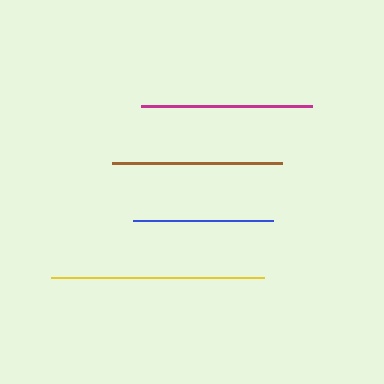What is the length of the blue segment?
The blue segment is approximately 140 pixels long.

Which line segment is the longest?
The yellow line is the longest at approximately 213 pixels.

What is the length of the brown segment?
The brown segment is approximately 171 pixels long.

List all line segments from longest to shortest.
From longest to shortest: yellow, magenta, brown, blue.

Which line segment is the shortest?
The blue line is the shortest at approximately 140 pixels.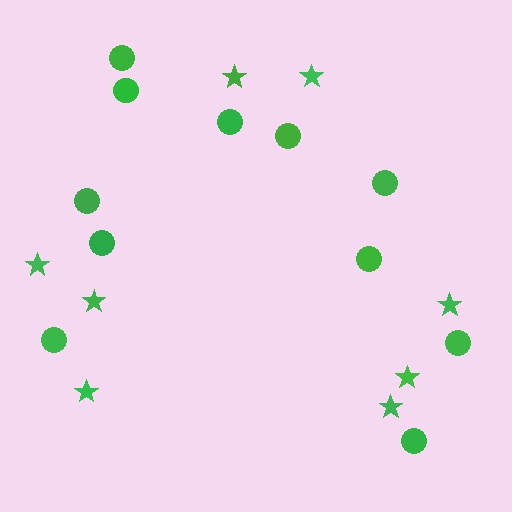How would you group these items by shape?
There are 2 groups: one group of stars (8) and one group of circles (11).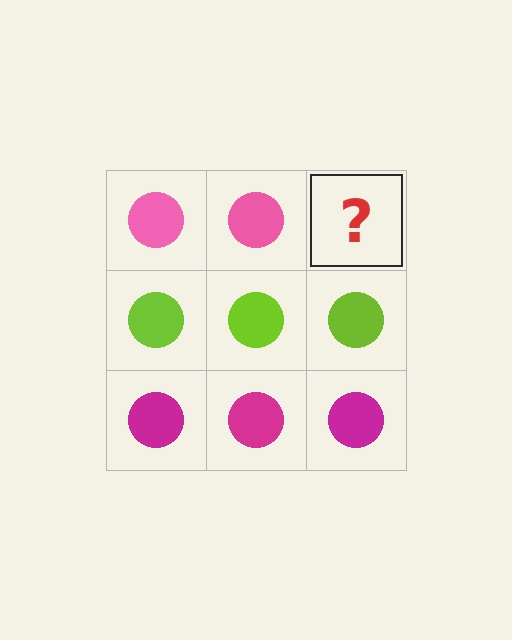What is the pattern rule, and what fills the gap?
The rule is that each row has a consistent color. The gap should be filled with a pink circle.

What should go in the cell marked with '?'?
The missing cell should contain a pink circle.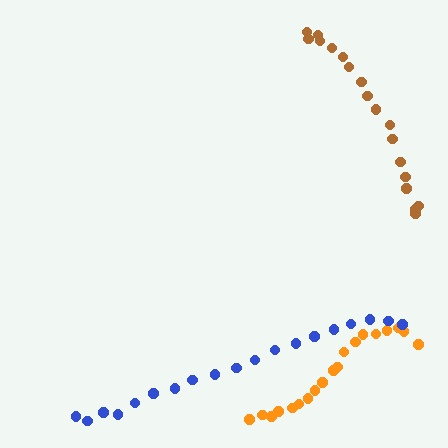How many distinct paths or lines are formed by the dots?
There are 3 distinct paths.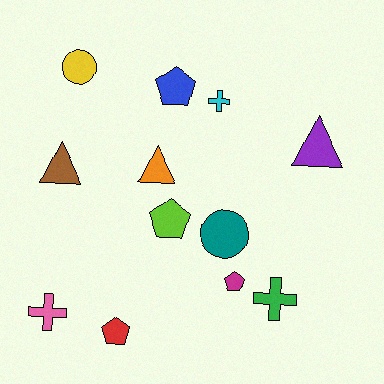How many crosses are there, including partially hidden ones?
There are 3 crosses.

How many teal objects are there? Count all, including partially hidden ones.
There is 1 teal object.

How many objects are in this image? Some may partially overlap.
There are 12 objects.